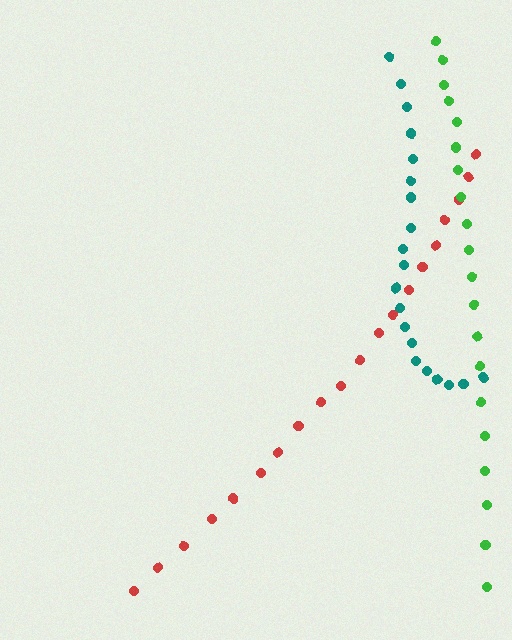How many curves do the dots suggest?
There are 3 distinct paths.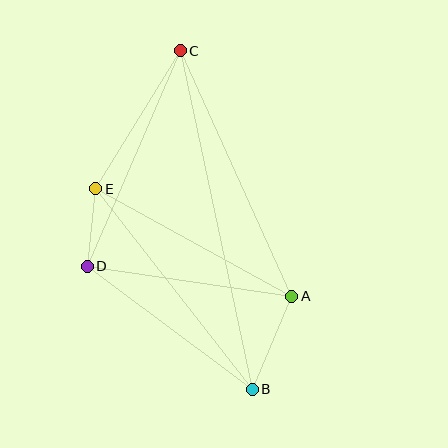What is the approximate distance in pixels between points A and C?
The distance between A and C is approximately 270 pixels.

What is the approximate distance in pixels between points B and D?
The distance between B and D is approximately 206 pixels.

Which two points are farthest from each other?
Points B and C are farthest from each other.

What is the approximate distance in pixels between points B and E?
The distance between B and E is approximately 254 pixels.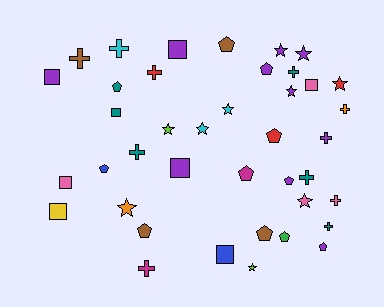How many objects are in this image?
There are 40 objects.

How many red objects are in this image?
There are 3 red objects.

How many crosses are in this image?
There are 11 crosses.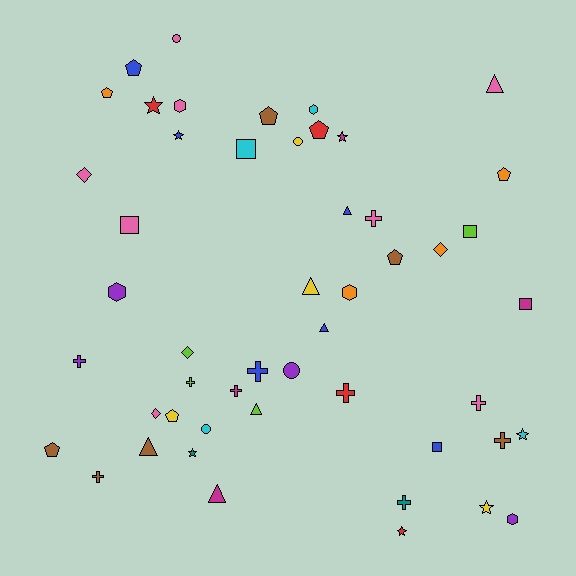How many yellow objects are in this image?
There are 4 yellow objects.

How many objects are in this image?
There are 50 objects.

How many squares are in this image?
There are 5 squares.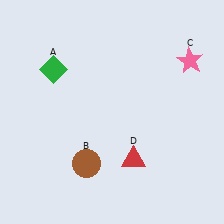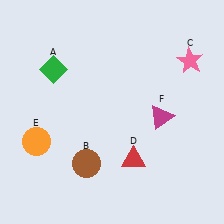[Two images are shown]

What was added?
An orange circle (E), a magenta triangle (F) were added in Image 2.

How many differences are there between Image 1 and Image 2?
There are 2 differences between the two images.